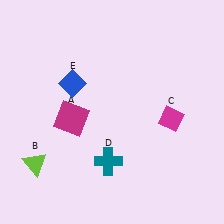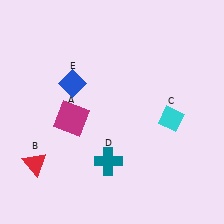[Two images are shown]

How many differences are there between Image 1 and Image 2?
There are 2 differences between the two images.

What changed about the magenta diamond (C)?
In Image 1, C is magenta. In Image 2, it changed to cyan.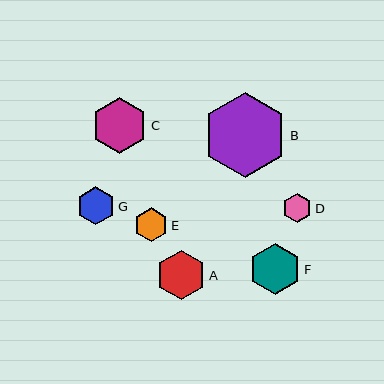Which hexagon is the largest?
Hexagon B is the largest with a size of approximately 84 pixels.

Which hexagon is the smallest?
Hexagon D is the smallest with a size of approximately 29 pixels.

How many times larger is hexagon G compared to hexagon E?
Hexagon G is approximately 1.1 times the size of hexagon E.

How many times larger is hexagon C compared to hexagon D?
Hexagon C is approximately 1.9 times the size of hexagon D.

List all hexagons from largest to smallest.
From largest to smallest: B, C, F, A, G, E, D.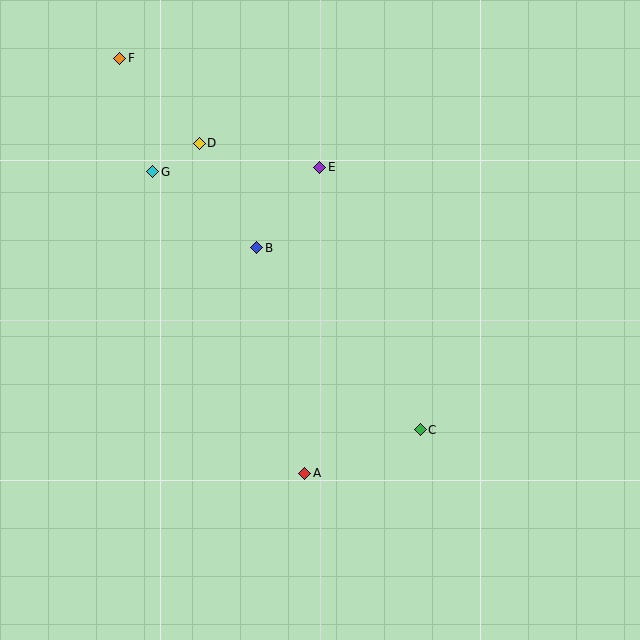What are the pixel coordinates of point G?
Point G is at (153, 172).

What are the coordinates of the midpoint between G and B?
The midpoint between G and B is at (205, 210).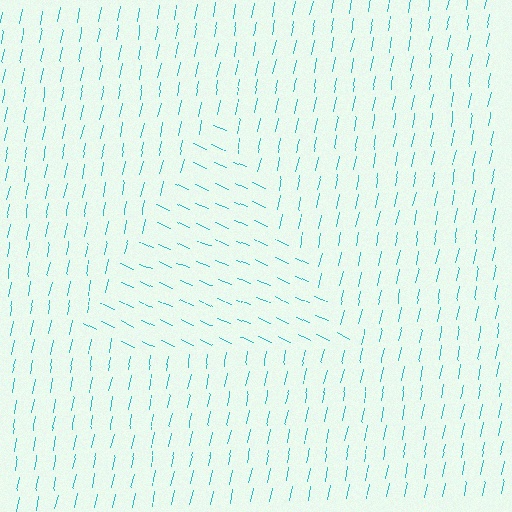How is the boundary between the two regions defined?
The boundary is defined purely by a change in line orientation (approximately 78 degrees difference). All lines are the same color and thickness.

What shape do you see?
I see a triangle.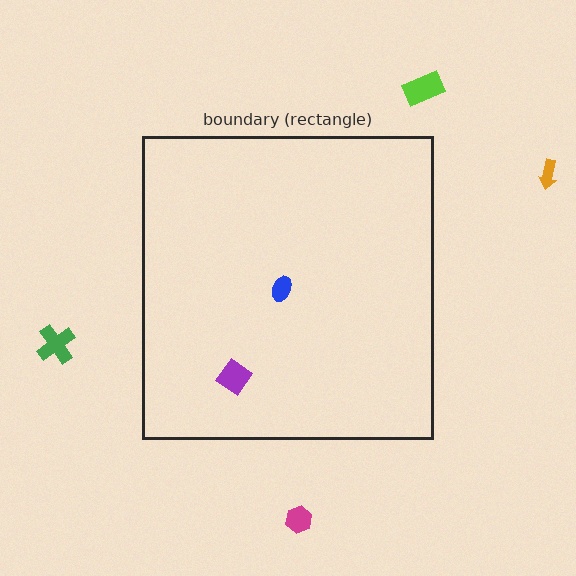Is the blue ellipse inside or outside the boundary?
Inside.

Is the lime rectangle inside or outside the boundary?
Outside.